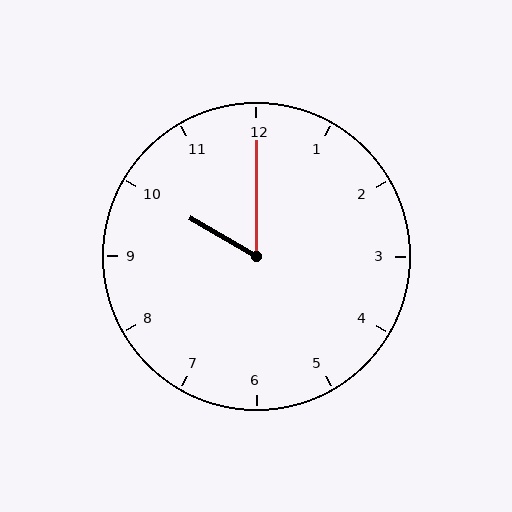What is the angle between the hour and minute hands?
Approximately 60 degrees.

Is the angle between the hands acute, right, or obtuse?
It is acute.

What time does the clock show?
10:00.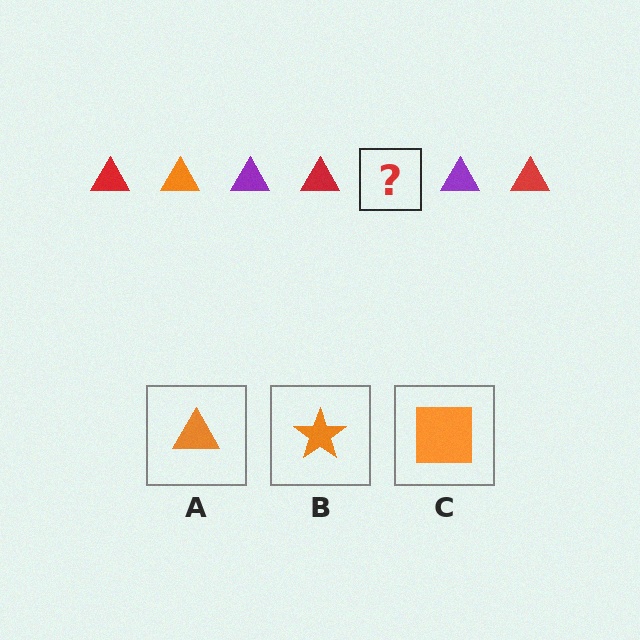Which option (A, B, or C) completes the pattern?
A.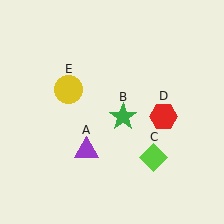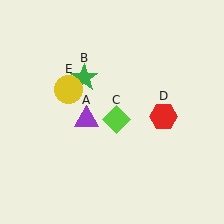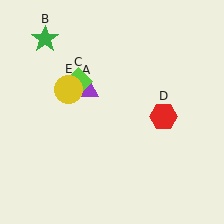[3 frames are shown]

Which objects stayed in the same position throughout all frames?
Red hexagon (object D) and yellow circle (object E) remained stationary.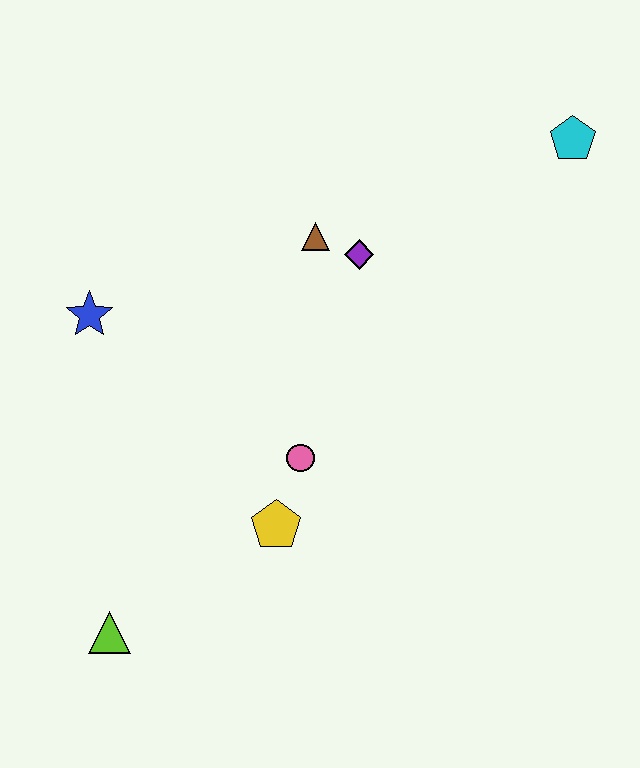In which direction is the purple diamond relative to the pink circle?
The purple diamond is above the pink circle.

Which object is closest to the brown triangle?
The purple diamond is closest to the brown triangle.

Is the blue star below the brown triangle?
Yes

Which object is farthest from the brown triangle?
The lime triangle is farthest from the brown triangle.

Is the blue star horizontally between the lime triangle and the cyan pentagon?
No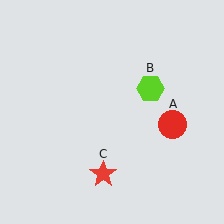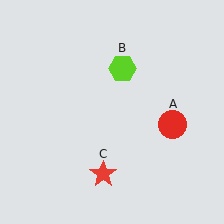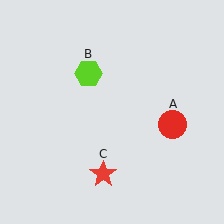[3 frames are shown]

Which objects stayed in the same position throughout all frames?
Red circle (object A) and red star (object C) remained stationary.